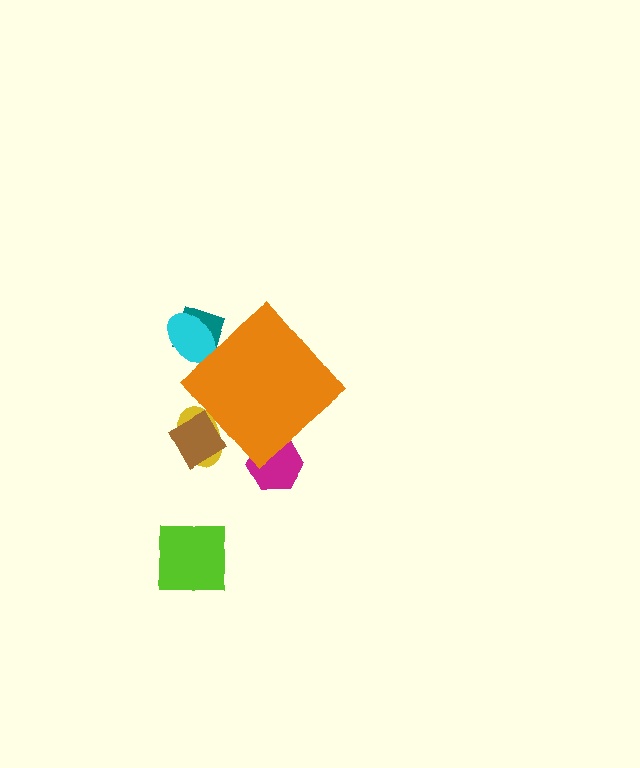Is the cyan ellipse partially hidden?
Yes, the cyan ellipse is partially hidden behind the orange diamond.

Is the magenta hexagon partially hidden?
Yes, the magenta hexagon is partially hidden behind the orange diamond.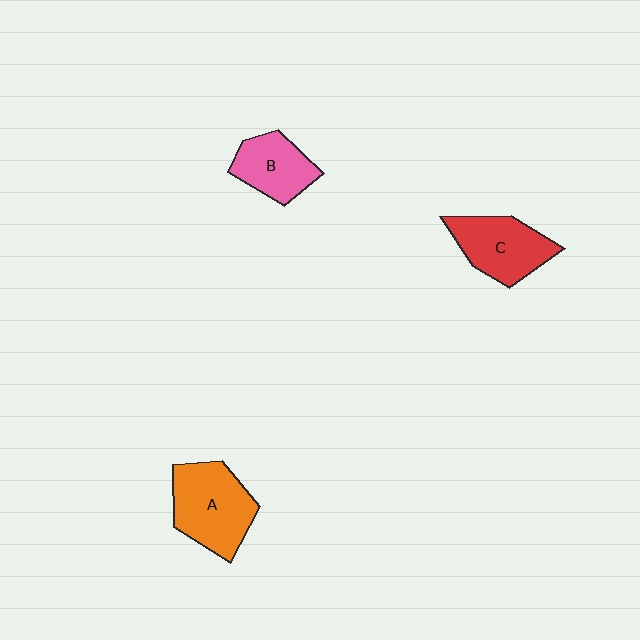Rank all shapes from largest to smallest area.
From largest to smallest: A (orange), C (red), B (pink).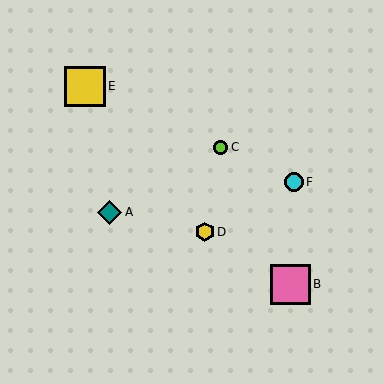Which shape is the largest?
The yellow square (labeled E) is the largest.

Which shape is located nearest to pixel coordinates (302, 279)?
The pink square (labeled B) at (290, 284) is nearest to that location.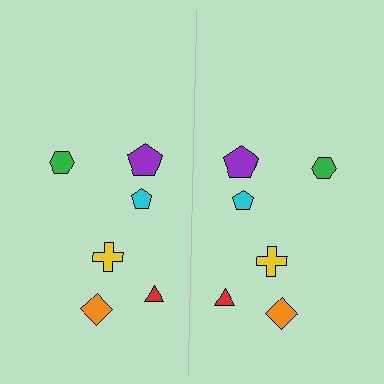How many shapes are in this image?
There are 12 shapes in this image.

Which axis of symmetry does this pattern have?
The pattern has a vertical axis of symmetry running through the center of the image.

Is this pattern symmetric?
Yes, this pattern has bilateral (reflection) symmetry.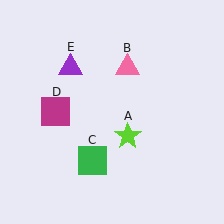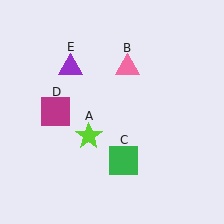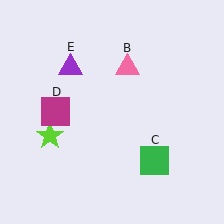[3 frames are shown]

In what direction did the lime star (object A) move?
The lime star (object A) moved left.